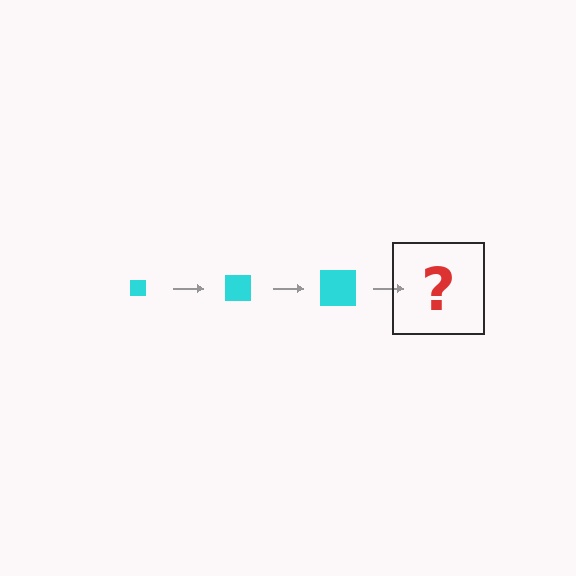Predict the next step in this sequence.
The next step is a cyan square, larger than the previous one.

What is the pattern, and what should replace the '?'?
The pattern is that the square gets progressively larger each step. The '?' should be a cyan square, larger than the previous one.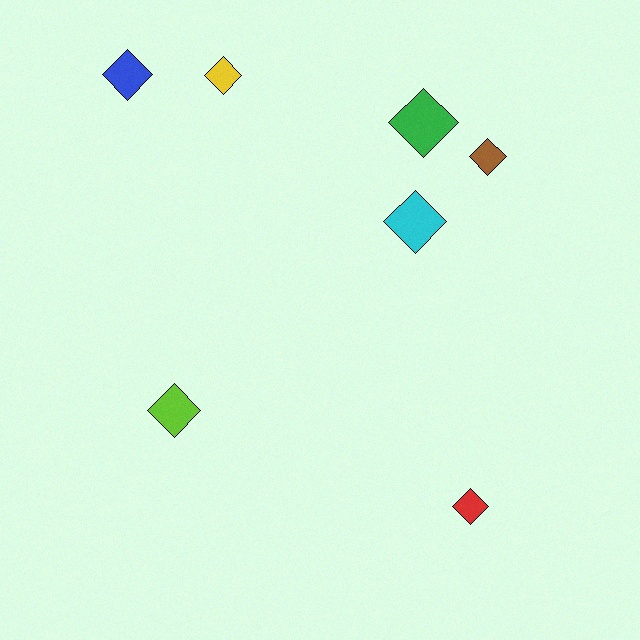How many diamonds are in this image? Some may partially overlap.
There are 7 diamonds.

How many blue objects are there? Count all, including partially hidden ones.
There is 1 blue object.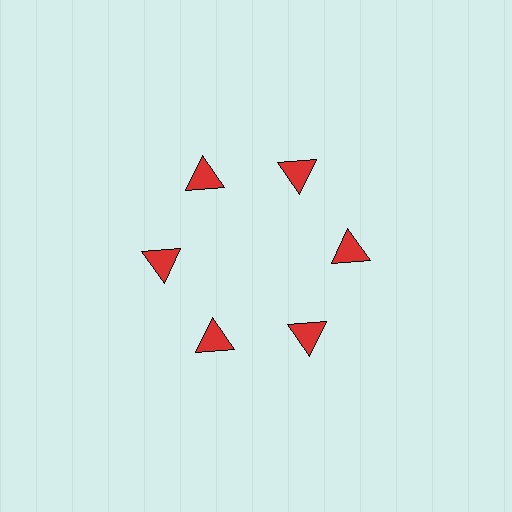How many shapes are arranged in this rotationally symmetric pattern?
There are 6 shapes, arranged in 6 groups of 1.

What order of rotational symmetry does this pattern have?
This pattern has 6-fold rotational symmetry.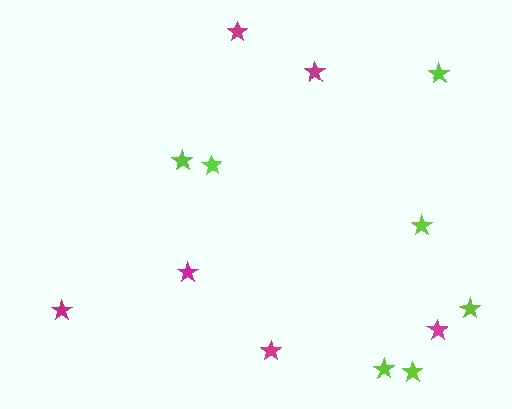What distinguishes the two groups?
There are 2 groups: one group of magenta stars (6) and one group of lime stars (7).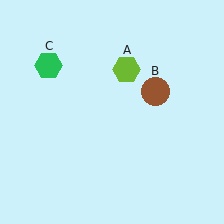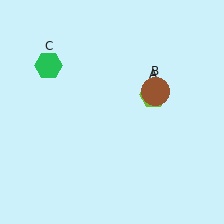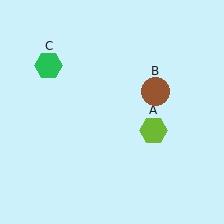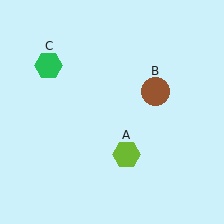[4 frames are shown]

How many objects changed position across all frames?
1 object changed position: lime hexagon (object A).